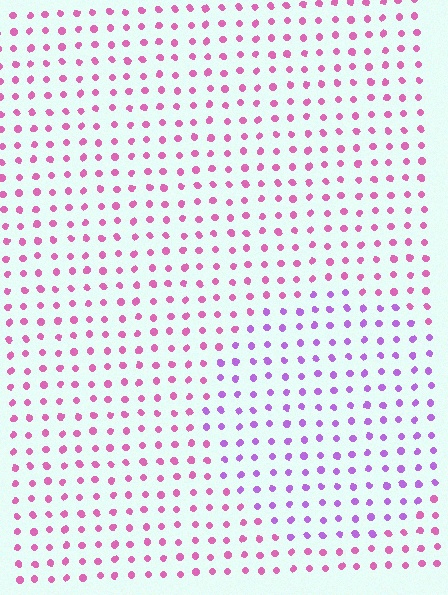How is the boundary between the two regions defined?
The boundary is defined purely by a slight shift in hue (about 39 degrees). Spacing, size, and orientation are identical on both sides.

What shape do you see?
I see a circle.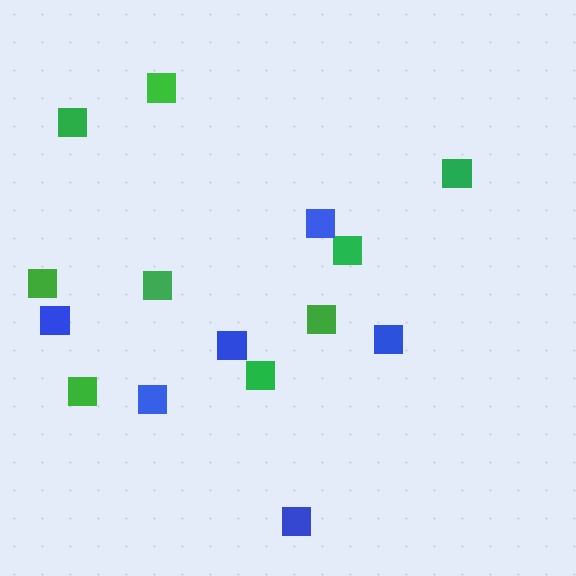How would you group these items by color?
There are 2 groups: one group of green squares (9) and one group of blue squares (6).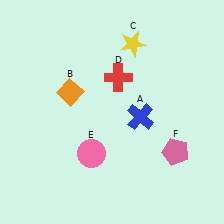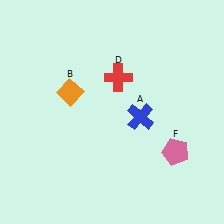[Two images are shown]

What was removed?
The yellow star (C), the pink circle (E) were removed in Image 2.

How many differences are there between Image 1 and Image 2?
There are 2 differences between the two images.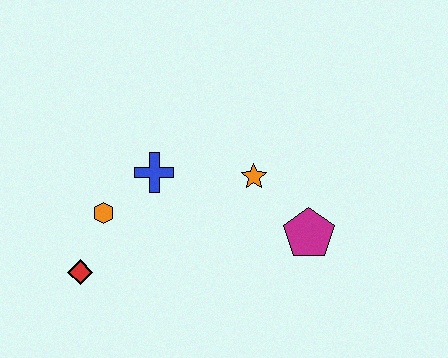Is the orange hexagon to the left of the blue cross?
Yes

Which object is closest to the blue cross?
The orange hexagon is closest to the blue cross.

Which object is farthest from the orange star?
The red diamond is farthest from the orange star.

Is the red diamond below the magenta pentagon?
Yes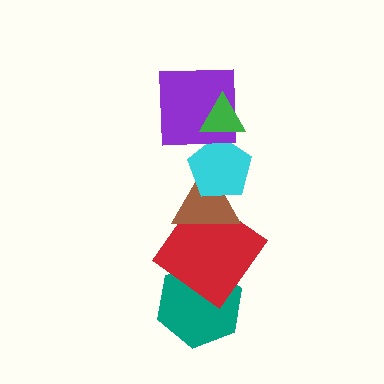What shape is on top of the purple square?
The green triangle is on top of the purple square.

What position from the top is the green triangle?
The green triangle is 1st from the top.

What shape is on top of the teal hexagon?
The red diamond is on top of the teal hexagon.